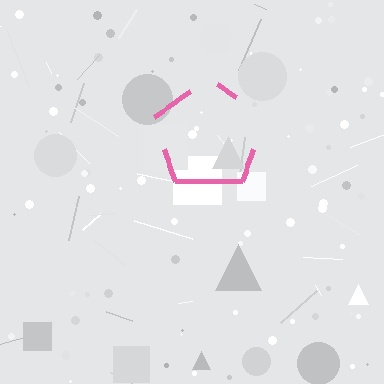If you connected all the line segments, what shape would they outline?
They would outline a pentagon.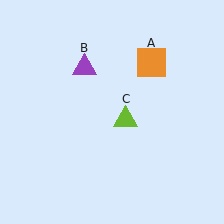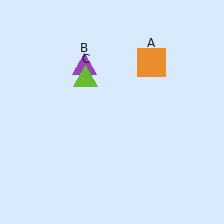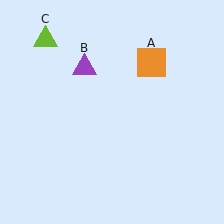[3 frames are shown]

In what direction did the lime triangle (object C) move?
The lime triangle (object C) moved up and to the left.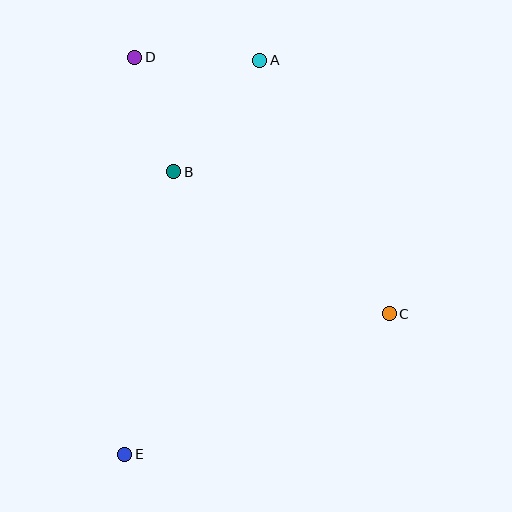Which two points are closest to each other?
Points B and D are closest to each other.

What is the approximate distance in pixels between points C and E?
The distance between C and E is approximately 299 pixels.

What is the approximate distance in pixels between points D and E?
The distance between D and E is approximately 397 pixels.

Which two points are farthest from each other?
Points A and E are farthest from each other.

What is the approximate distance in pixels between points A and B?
The distance between A and B is approximately 141 pixels.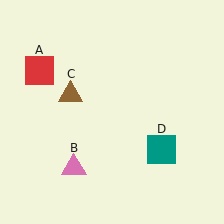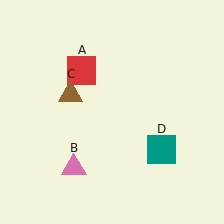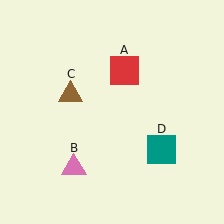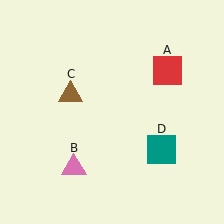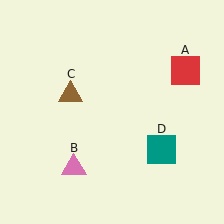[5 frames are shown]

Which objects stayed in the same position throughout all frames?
Pink triangle (object B) and brown triangle (object C) and teal square (object D) remained stationary.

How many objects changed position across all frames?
1 object changed position: red square (object A).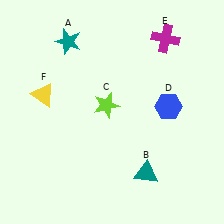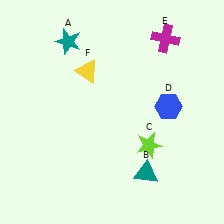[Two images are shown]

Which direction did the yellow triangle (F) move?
The yellow triangle (F) moved right.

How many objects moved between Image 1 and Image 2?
2 objects moved between the two images.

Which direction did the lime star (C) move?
The lime star (C) moved right.